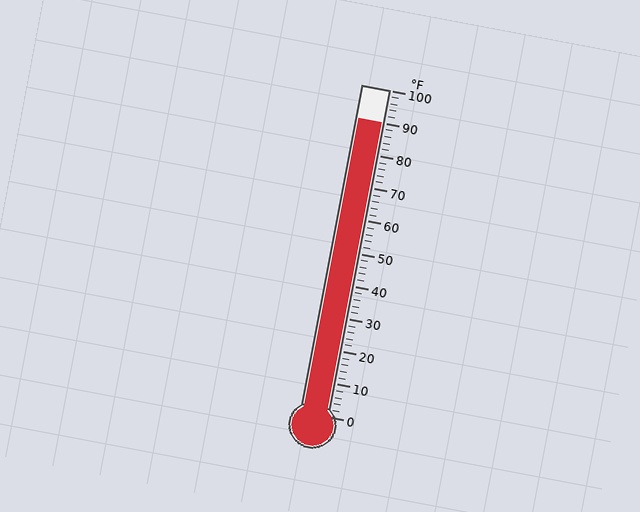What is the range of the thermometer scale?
The thermometer scale ranges from 0°F to 100°F.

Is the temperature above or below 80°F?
The temperature is above 80°F.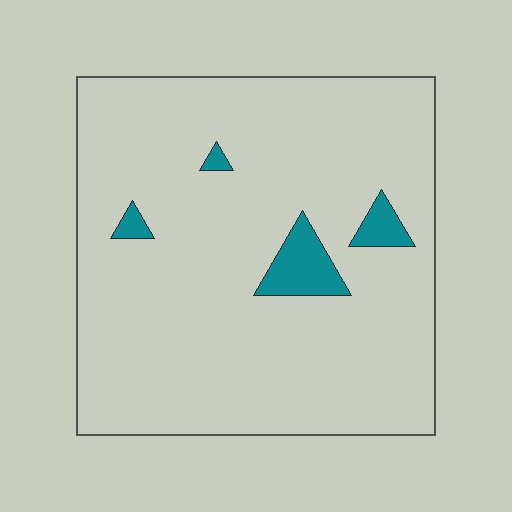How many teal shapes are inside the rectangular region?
4.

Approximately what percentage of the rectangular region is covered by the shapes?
Approximately 5%.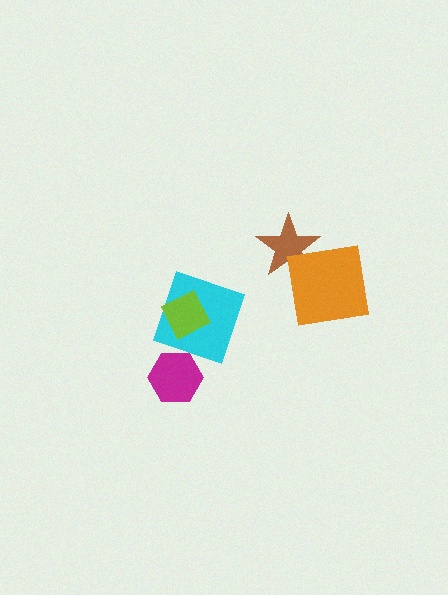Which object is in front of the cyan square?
The lime diamond is in front of the cyan square.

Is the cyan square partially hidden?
Yes, it is partially covered by another shape.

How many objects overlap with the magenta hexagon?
0 objects overlap with the magenta hexagon.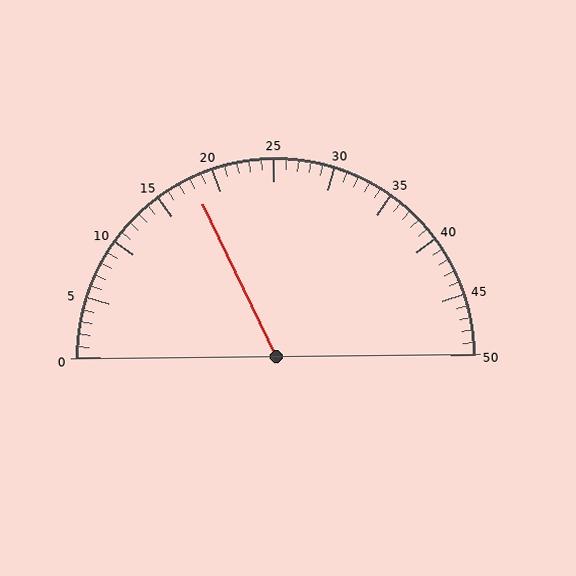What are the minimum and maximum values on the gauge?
The gauge ranges from 0 to 50.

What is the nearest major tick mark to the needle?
The nearest major tick mark is 20.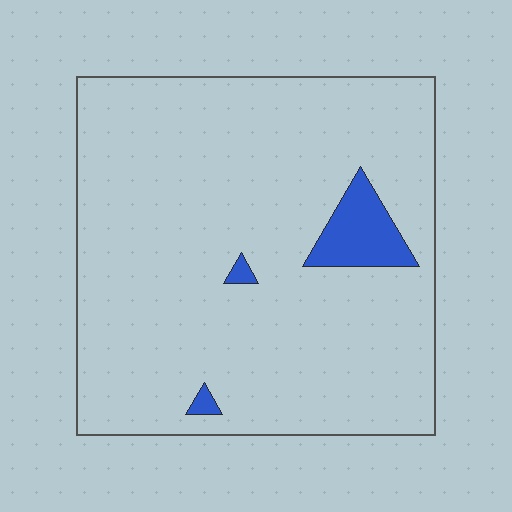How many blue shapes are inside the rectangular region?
3.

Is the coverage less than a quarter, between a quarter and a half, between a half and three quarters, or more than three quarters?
Less than a quarter.